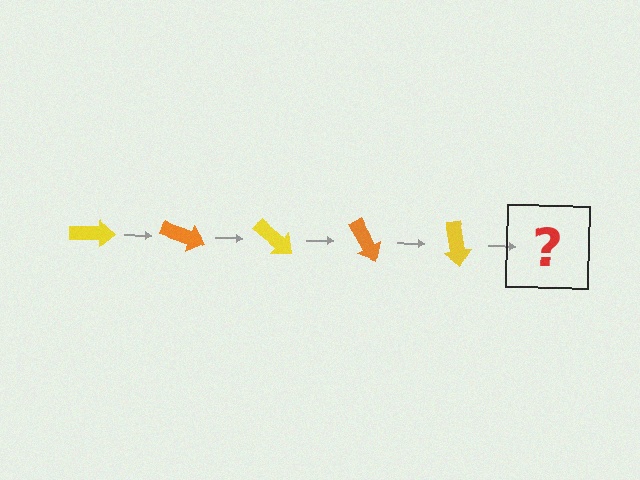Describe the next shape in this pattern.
It should be an orange arrow, rotated 100 degrees from the start.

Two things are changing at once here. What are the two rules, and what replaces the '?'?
The two rules are that it rotates 20 degrees each step and the color cycles through yellow and orange. The '?' should be an orange arrow, rotated 100 degrees from the start.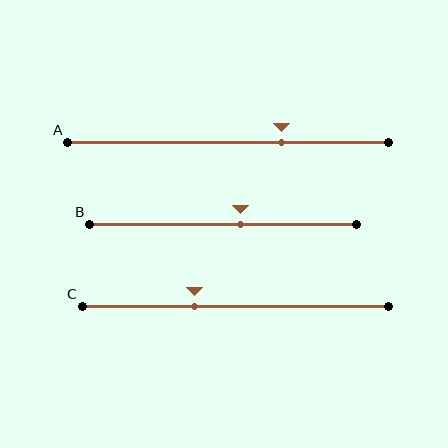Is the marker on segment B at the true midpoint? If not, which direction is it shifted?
No, the marker on segment B is shifted to the right by about 7% of the segment length.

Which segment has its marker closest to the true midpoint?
Segment B has its marker closest to the true midpoint.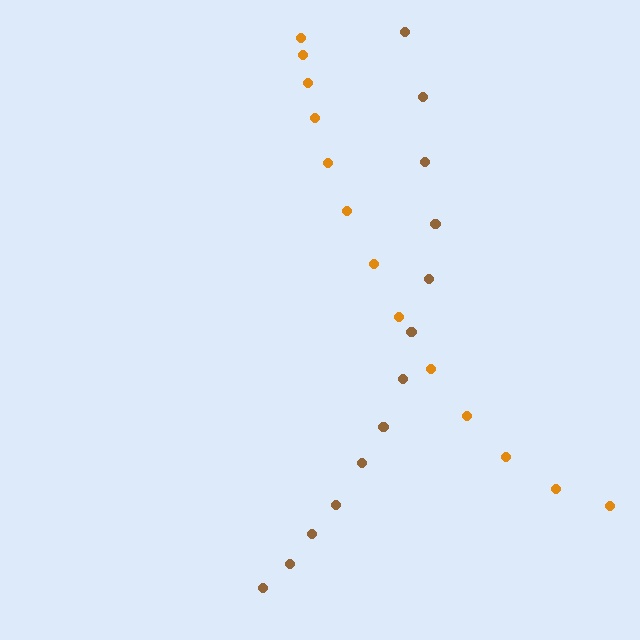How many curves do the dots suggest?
There are 2 distinct paths.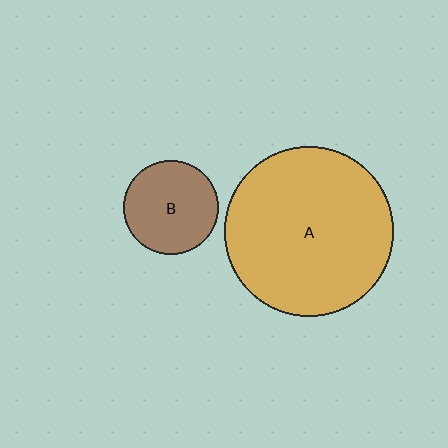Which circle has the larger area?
Circle A (orange).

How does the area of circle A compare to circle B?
Approximately 3.2 times.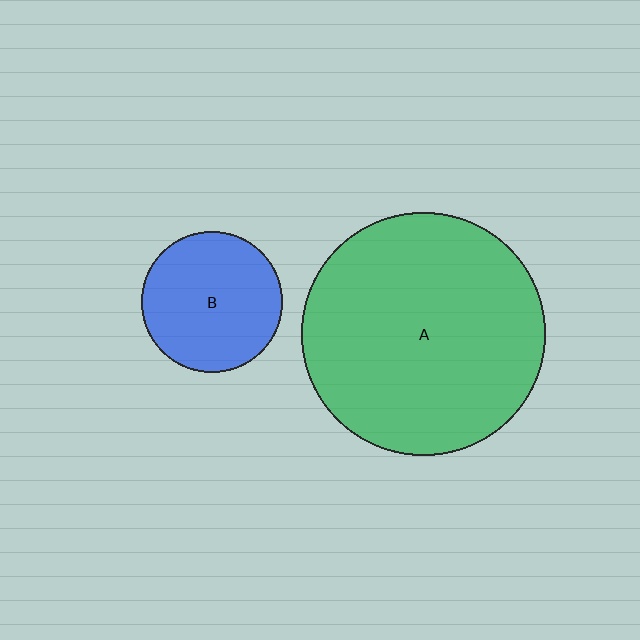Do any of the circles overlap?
No, none of the circles overlap.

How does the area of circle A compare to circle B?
Approximately 3.0 times.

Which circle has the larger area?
Circle A (green).